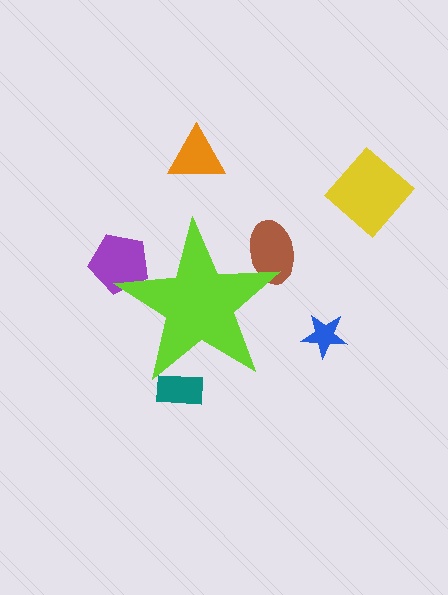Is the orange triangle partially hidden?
No, the orange triangle is fully visible.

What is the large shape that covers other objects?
A lime star.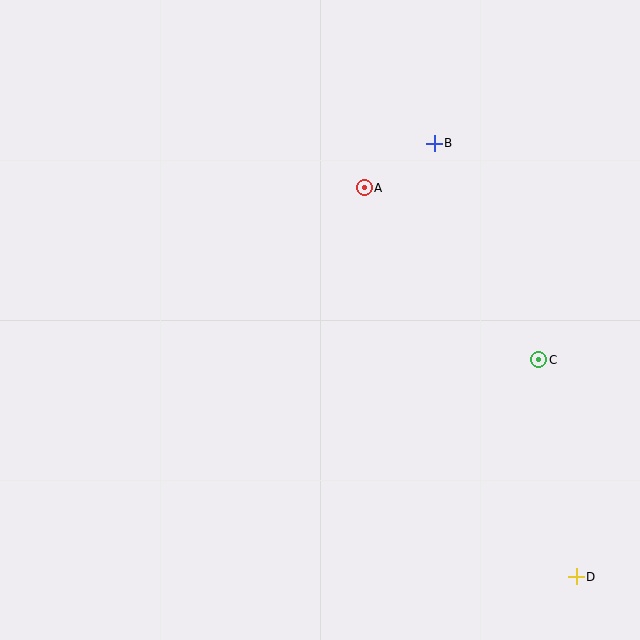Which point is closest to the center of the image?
Point A at (364, 188) is closest to the center.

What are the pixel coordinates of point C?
Point C is at (539, 360).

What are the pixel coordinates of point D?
Point D is at (576, 577).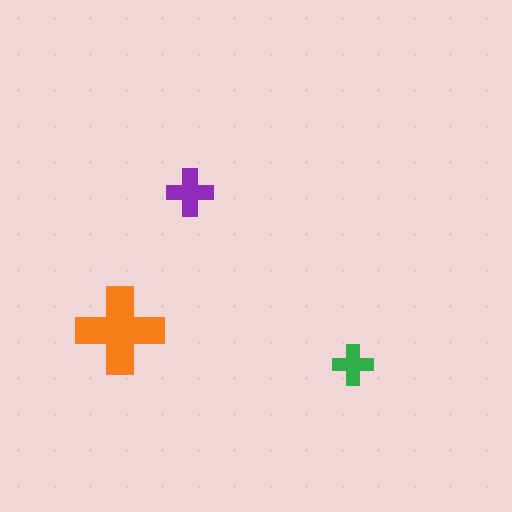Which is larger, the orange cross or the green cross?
The orange one.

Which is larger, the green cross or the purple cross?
The purple one.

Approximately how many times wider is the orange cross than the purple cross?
About 2 times wider.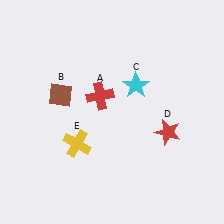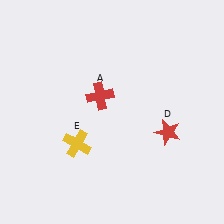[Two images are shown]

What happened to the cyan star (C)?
The cyan star (C) was removed in Image 2. It was in the top-right area of Image 1.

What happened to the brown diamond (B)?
The brown diamond (B) was removed in Image 2. It was in the top-left area of Image 1.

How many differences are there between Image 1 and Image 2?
There are 2 differences between the two images.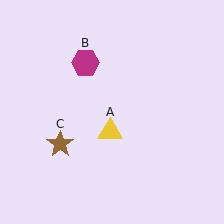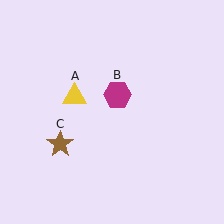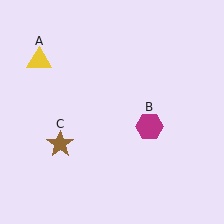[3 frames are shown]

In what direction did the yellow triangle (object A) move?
The yellow triangle (object A) moved up and to the left.